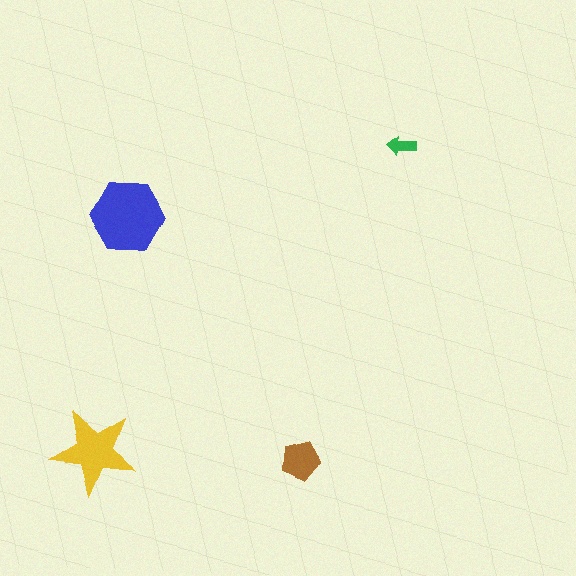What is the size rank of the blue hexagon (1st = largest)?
1st.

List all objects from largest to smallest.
The blue hexagon, the yellow star, the brown pentagon, the green arrow.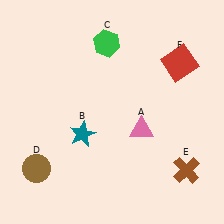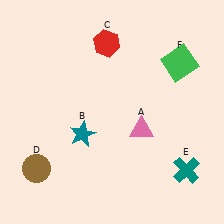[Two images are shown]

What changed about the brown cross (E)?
In Image 1, E is brown. In Image 2, it changed to teal.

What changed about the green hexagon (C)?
In Image 1, C is green. In Image 2, it changed to red.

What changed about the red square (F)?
In Image 1, F is red. In Image 2, it changed to green.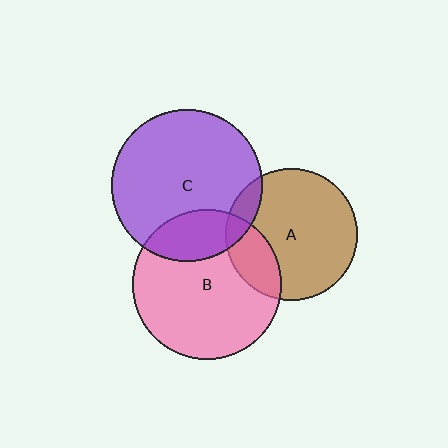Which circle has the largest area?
Circle C (purple).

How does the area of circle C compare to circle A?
Approximately 1.3 times.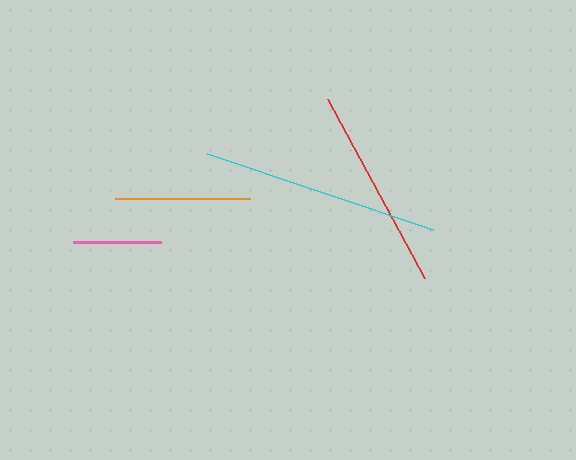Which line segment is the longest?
The cyan line is the longest at approximately 238 pixels.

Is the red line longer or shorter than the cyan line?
The cyan line is longer than the red line.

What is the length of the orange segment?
The orange segment is approximately 134 pixels long.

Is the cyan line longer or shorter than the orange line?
The cyan line is longer than the orange line.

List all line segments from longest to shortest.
From longest to shortest: cyan, red, orange, pink.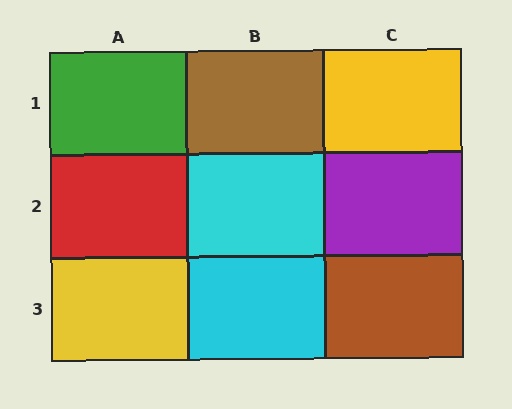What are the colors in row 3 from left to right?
Yellow, cyan, brown.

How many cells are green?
1 cell is green.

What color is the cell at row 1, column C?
Yellow.